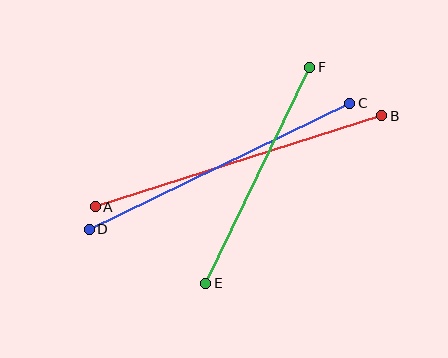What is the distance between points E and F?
The distance is approximately 240 pixels.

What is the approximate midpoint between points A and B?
The midpoint is at approximately (238, 161) pixels.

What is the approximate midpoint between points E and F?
The midpoint is at approximately (258, 175) pixels.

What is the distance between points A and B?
The distance is approximately 301 pixels.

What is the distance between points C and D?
The distance is approximately 289 pixels.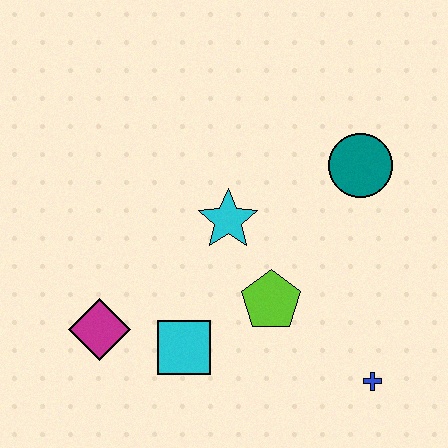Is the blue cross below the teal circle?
Yes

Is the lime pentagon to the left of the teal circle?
Yes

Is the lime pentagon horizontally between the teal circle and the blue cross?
No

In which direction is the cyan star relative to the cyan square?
The cyan star is above the cyan square.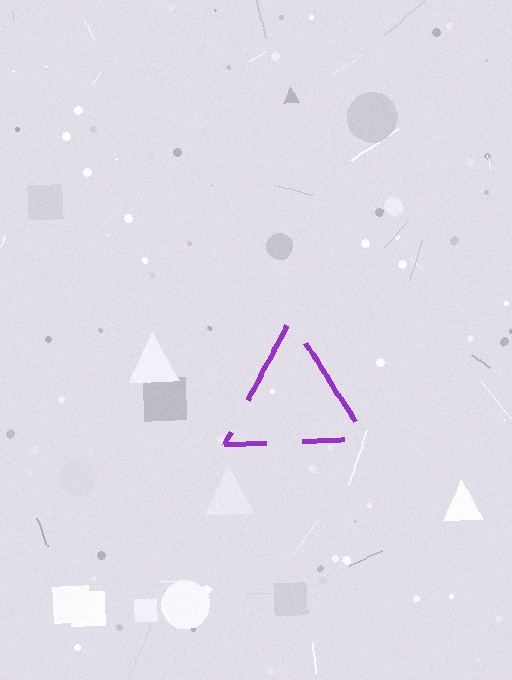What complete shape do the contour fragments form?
The contour fragments form a triangle.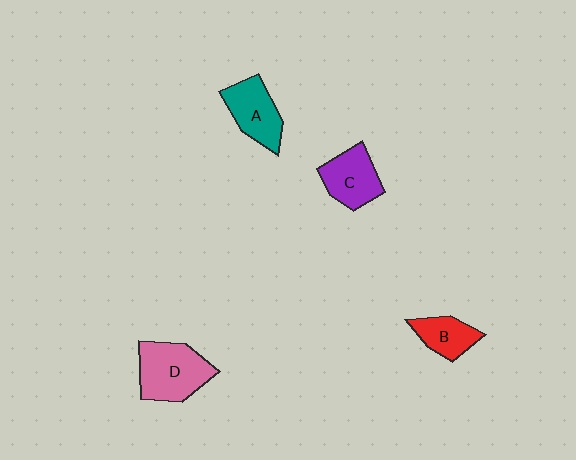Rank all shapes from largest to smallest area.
From largest to smallest: D (pink), A (teal), C (purple), B (red).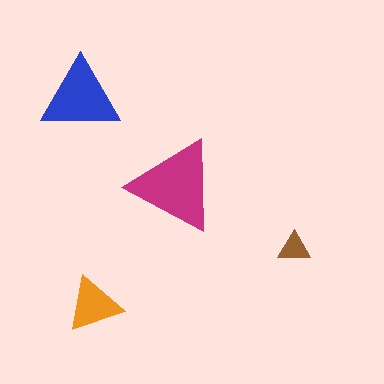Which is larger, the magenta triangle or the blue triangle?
The magenta one.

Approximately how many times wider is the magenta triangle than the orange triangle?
About 1.5 times wider.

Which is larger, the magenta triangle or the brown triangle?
The magenta one.